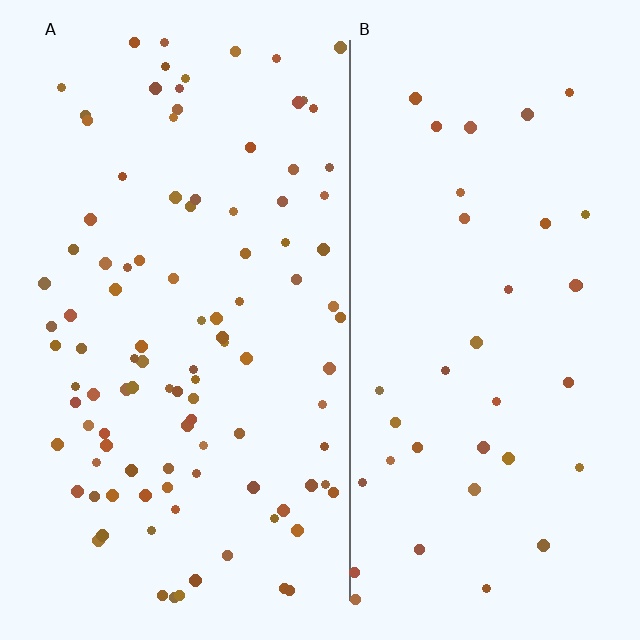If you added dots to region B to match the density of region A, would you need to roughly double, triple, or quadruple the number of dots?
Approximately triple.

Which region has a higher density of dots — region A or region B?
A (the left).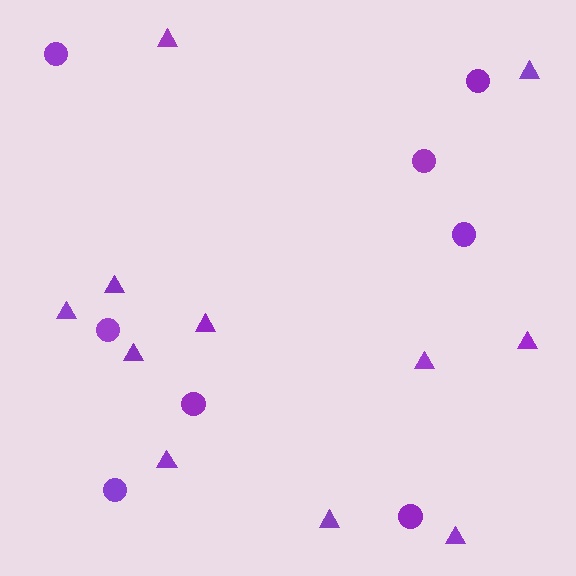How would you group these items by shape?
There are 2 groups: one group of triangles (11) and one group of circles (8).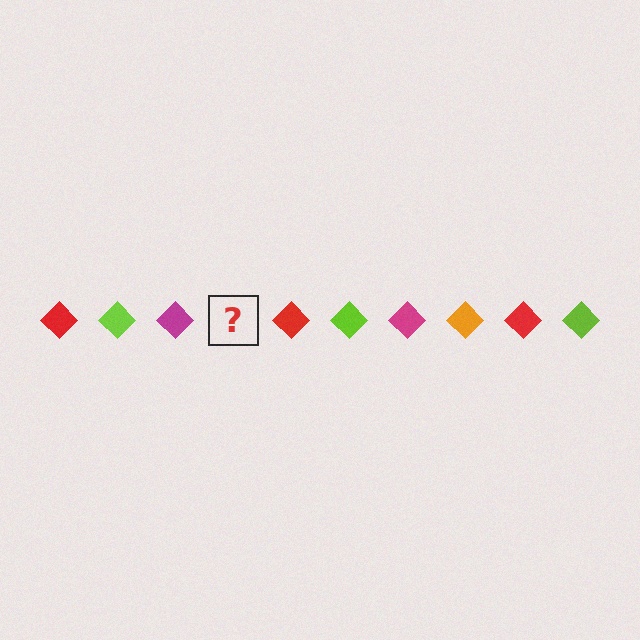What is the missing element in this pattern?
The missing element is an orange diamond.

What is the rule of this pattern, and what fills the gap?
The rule is that the pattern cycles through red, lime, magenta, orange diamonds. The gap should be filled with an orange diamond.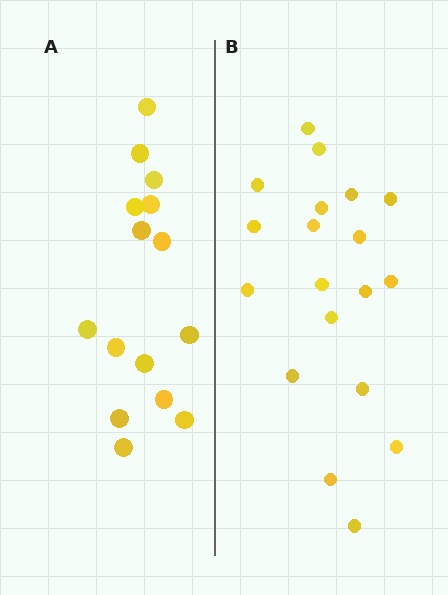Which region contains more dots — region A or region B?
Region B (the right region) has more dots.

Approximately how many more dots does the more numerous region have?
Region B has about 4 more dots than region A.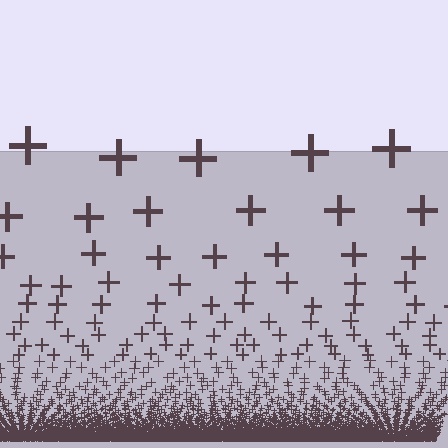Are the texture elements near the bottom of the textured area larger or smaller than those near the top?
Smaller. The gradient is inverted — elements near the bottom are smaller and denser.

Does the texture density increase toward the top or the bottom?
Density increases toward the bottom.